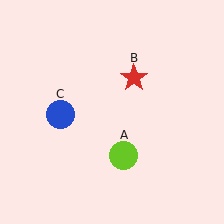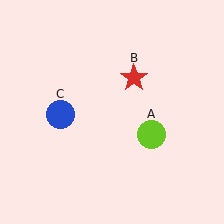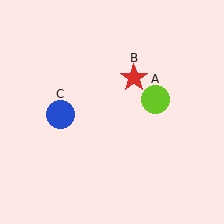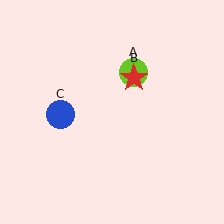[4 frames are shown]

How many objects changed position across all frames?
1 object changed position: lime circle (object A).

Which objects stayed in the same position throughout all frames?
Red star (object B) and blue circle (object C) remained stationary.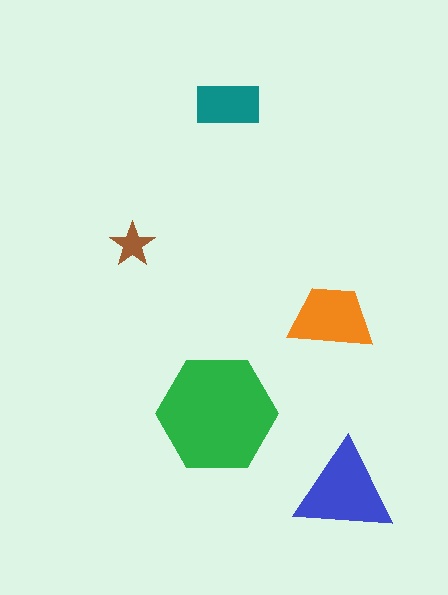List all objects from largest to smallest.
The green hexagon, the blue triangle, the orange trapezoid, the teal rectangle, the brown star.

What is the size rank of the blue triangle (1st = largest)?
2nd.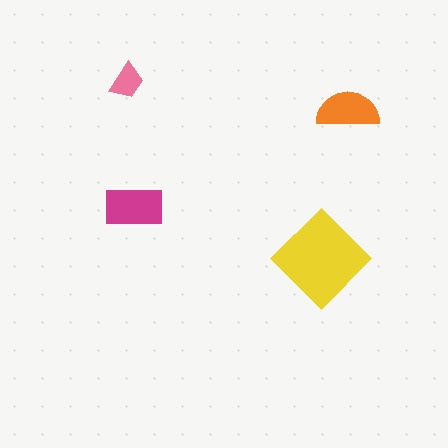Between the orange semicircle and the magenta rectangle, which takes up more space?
The magenta rectangle.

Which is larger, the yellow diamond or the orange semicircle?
The yellow diamond.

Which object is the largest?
The yellow diamond.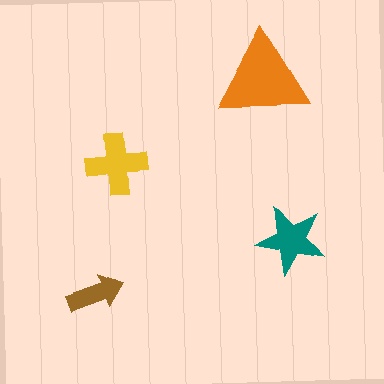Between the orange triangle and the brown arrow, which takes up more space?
The orange triangle.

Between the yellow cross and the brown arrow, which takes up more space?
The yellow cross.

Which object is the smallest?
The brown arrow.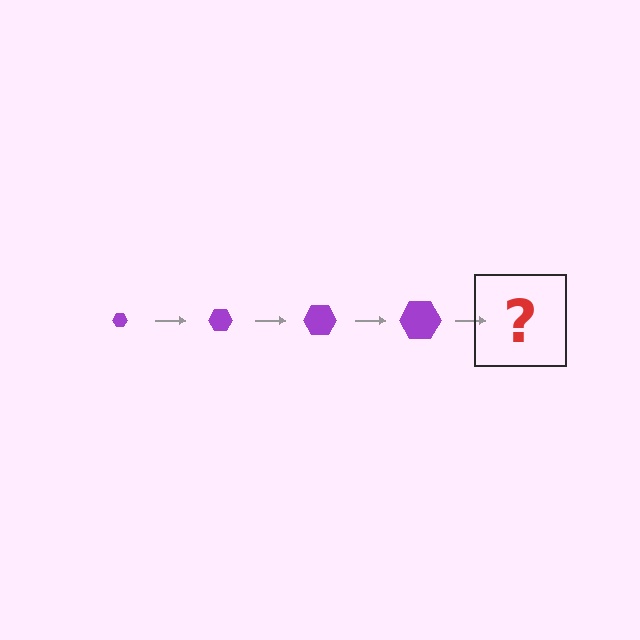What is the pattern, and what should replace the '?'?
The pattern is that the hexagon gets progressively larger each step. The '?' should be a purple hexagon, larger than the previous one.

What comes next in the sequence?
The next element should be a purple hexagon, larger than the previous one.